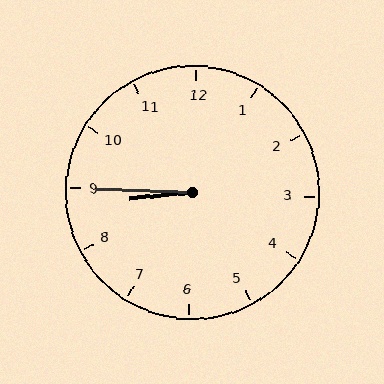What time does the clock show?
8:45.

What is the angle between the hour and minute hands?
Approximately 8 degrees.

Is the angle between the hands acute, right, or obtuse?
It is acute.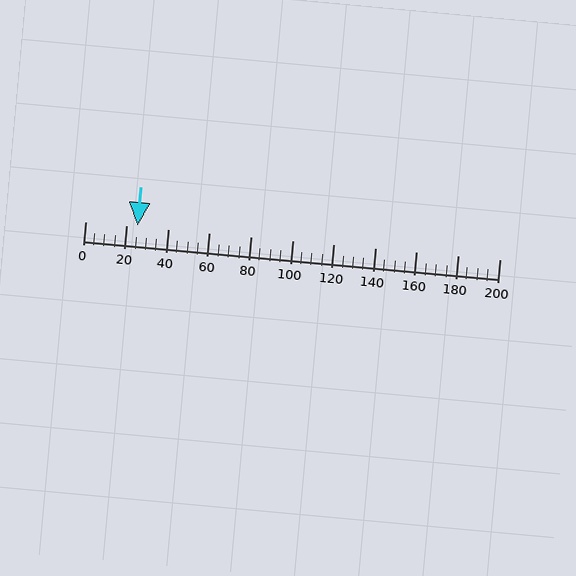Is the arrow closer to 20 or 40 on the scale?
The arrow is closer to 20.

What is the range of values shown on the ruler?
The ruler shows values from 0 to 200.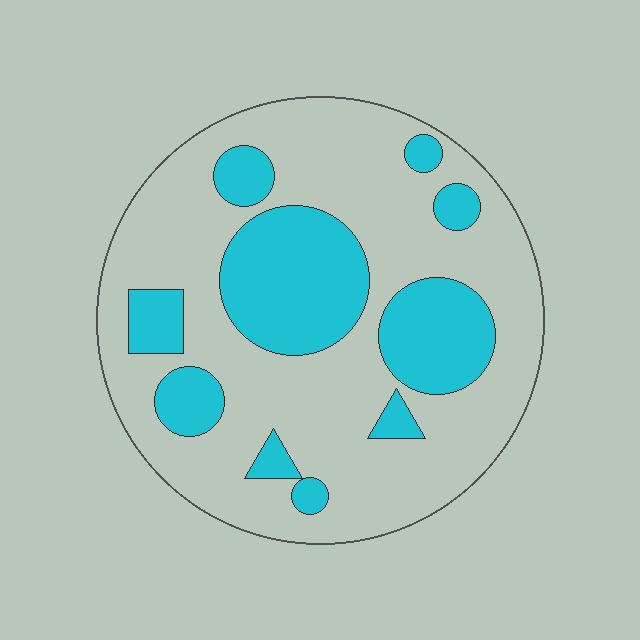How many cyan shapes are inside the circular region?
10.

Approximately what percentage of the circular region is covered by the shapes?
Approximately 30%.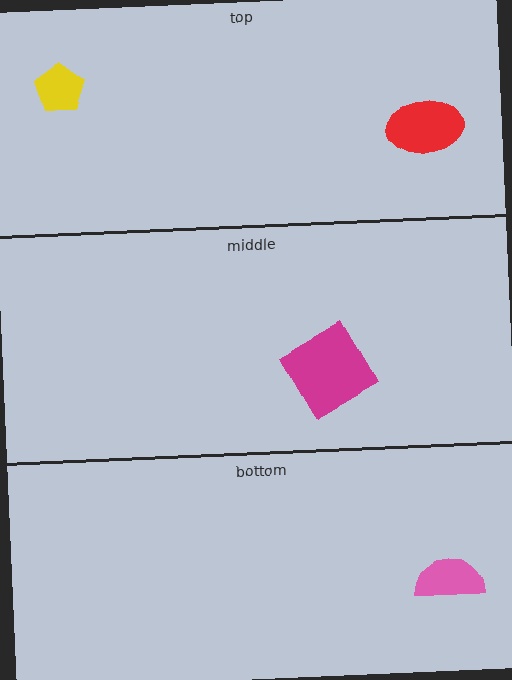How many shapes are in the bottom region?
1.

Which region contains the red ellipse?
The top region.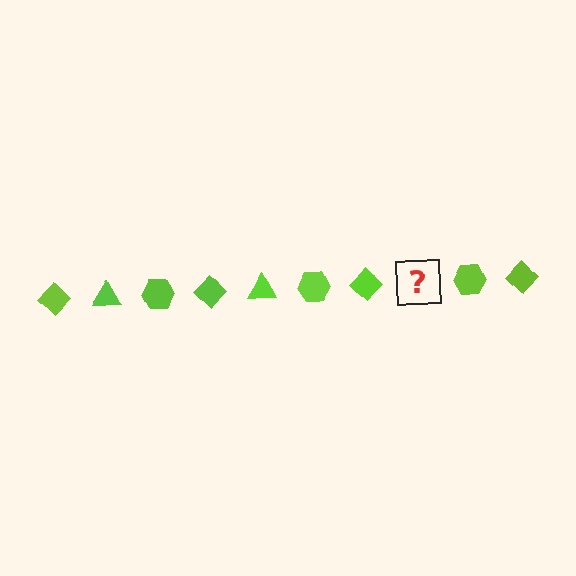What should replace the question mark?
The question mark should be replaced with a lime triangle.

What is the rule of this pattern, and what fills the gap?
The rule is that the pattern cycles through diamond, triangle, hexagon shapes in lime. The gap should be filled with a lime triangle.